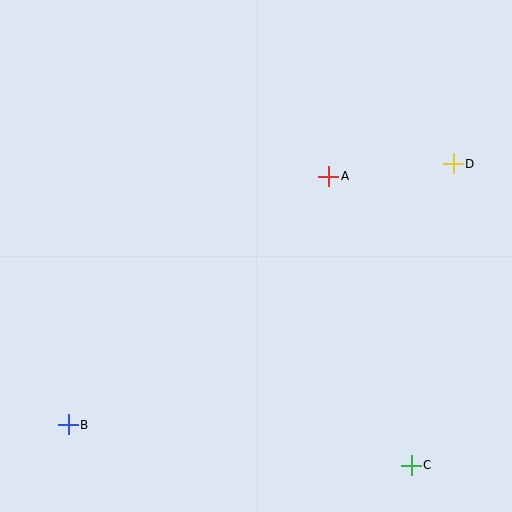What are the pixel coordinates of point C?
Point C is at (411, 465).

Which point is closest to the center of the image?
Point A at (329, 176) is closest to the center.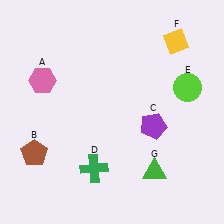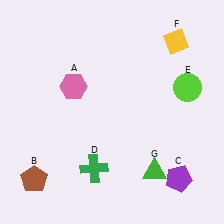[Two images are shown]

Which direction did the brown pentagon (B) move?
The brown pentagon (B) moved down.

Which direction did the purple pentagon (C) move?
The purple pentagon (C) moved down.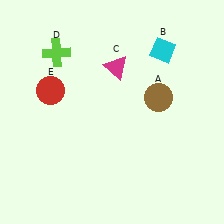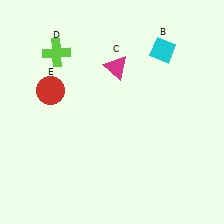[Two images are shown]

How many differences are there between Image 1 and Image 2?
There is 1 difference between the two images.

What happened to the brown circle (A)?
The brown circle (A) was removed in Image 2. It was in the top-right area of Image 1.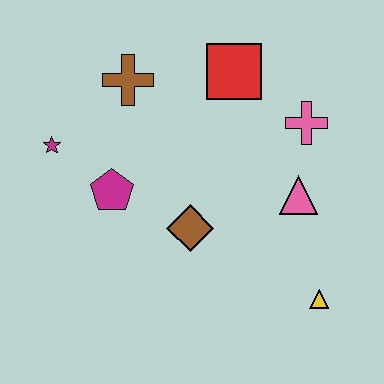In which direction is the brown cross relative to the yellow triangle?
The brown cross is above the yellow triangle.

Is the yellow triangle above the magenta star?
No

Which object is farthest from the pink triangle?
The magenta star is farthest from the pink triangle.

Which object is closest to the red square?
The pink cross is closest to the red square.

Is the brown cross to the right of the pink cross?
No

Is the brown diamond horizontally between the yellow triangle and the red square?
No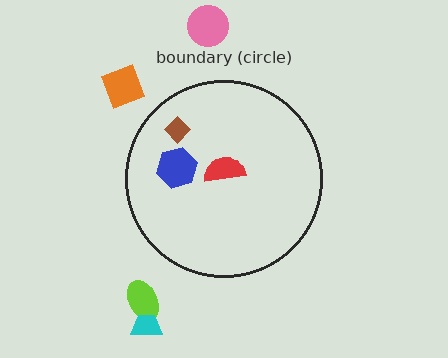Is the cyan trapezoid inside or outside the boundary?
Outside.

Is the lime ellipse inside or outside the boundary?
Outside.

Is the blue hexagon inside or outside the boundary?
Inside.